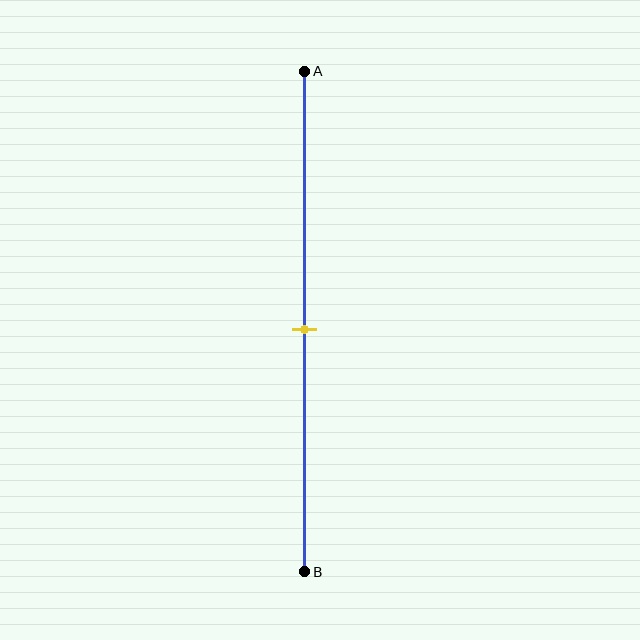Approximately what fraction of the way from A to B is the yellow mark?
The yellow mark is approximately 50% of the way from A to B.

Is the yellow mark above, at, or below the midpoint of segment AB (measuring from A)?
The yellow mark is approximately at the midpoint of segment AB.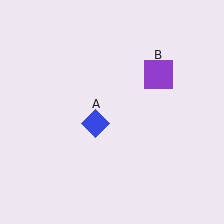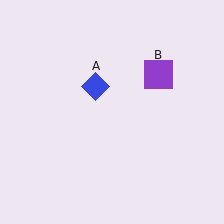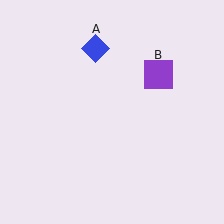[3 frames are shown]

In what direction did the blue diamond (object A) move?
The blue diamond (object A) moved up.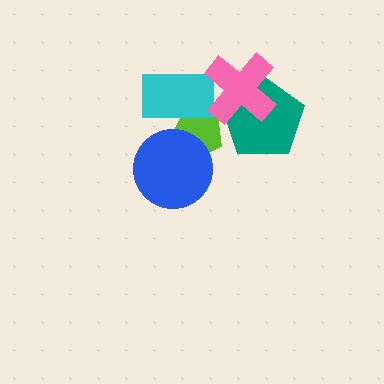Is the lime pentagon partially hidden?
Yes, it is partially covered by another shape.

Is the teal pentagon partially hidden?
Yes, it is partially covered by another shape.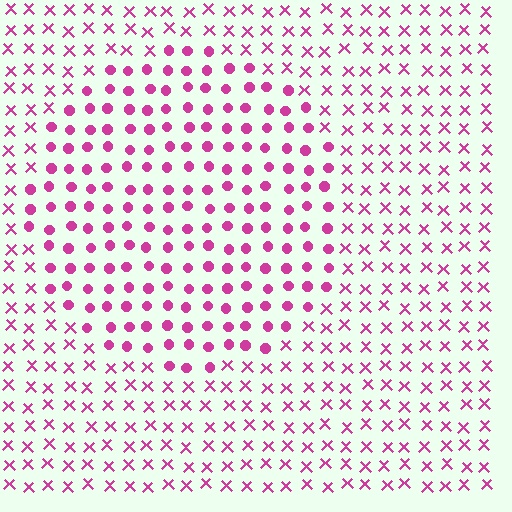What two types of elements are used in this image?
The image uses circles inside the circle region and X marks outside it.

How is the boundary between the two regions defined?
The boundary is defined by a change in element shape: circles inside vs. X marks outside. All elements share the same color and spacing.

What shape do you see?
I see a circle.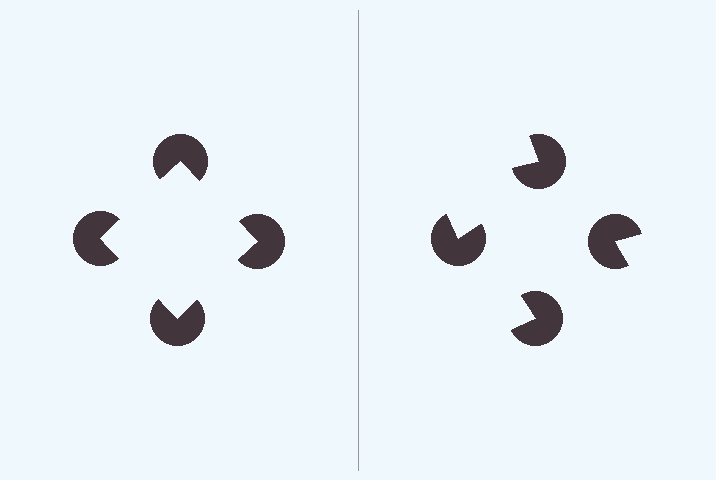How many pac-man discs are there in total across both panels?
8 — 4 on each side.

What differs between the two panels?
The pac-man discs are positioned identically on both sides; only the wedge orientations differ. On the left they align to a square; on the right they are misaligned.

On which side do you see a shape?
An illusory square appears on the left side. On the right side the wedge cuts are rotated, so no coherent shape forms.